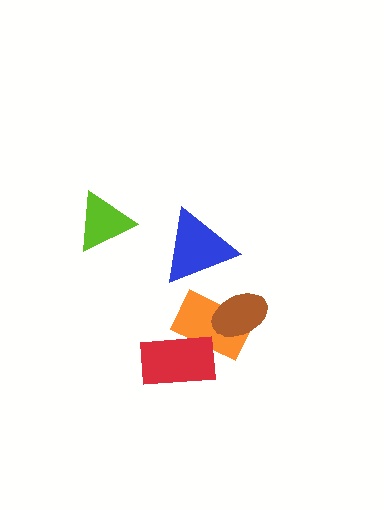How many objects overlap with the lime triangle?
0 objects overlap with the lime triangle.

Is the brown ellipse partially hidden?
No, no other shape covers it.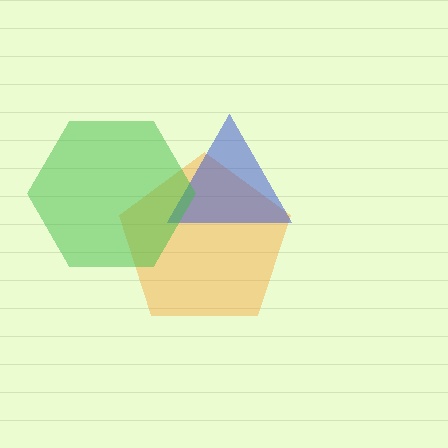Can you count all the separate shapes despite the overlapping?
Yes, there are 3 separate shapes.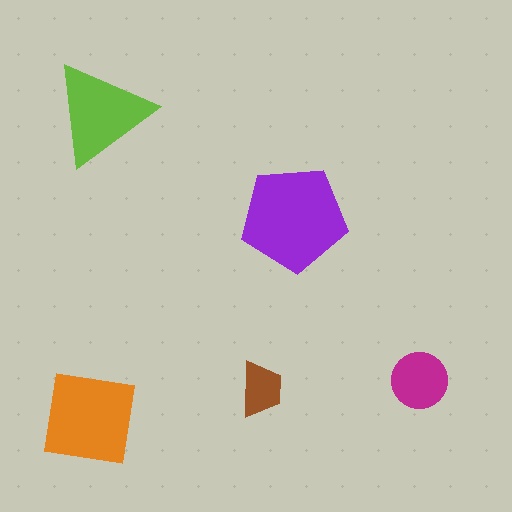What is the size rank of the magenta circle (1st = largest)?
4th.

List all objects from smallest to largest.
The brown trapezoid, the magenta circle, the lime triangle, the orange square, the purple pentagon.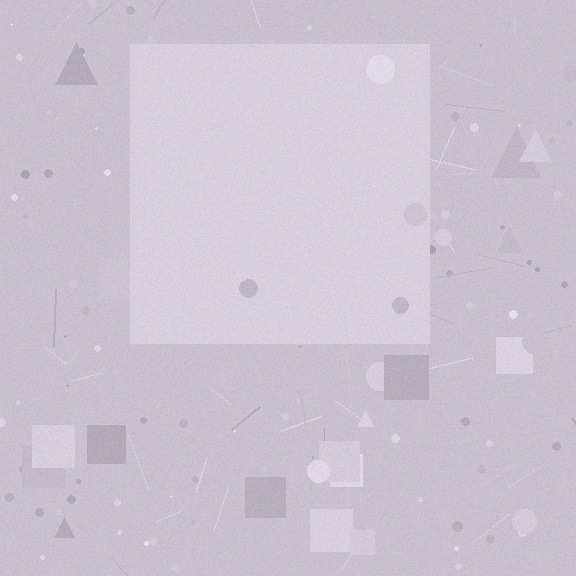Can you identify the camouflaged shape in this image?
The camouflaged shape is a square.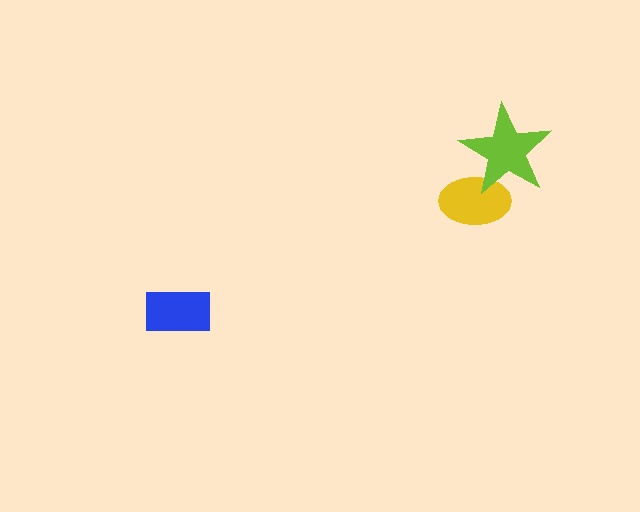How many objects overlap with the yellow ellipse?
1 object overlaps with the yellow ellipse.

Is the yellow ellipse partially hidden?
Yes, it is partially covered by another shape.